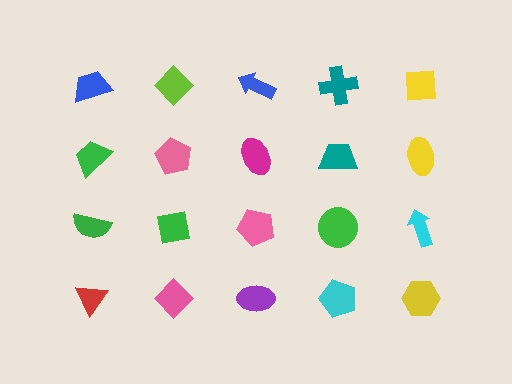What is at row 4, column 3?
A purple ellipse.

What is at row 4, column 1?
A red triangle.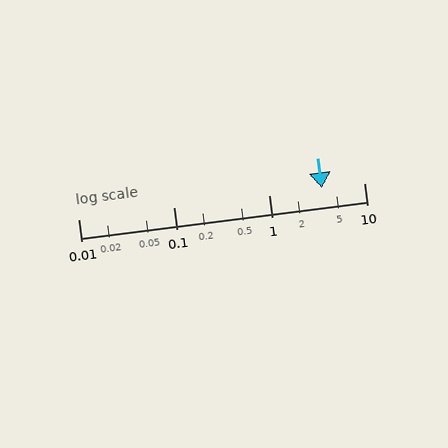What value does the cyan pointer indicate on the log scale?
The pointer indicates approximately 3.6.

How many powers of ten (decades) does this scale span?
The scale spans 3 decades, from 0.01 to 10.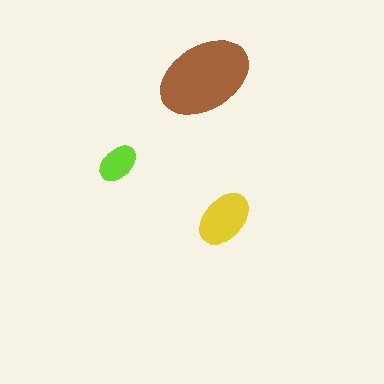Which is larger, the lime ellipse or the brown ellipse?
The brown one.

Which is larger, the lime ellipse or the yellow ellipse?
The yellow one.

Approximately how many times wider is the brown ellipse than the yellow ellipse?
About 1.5 times wider.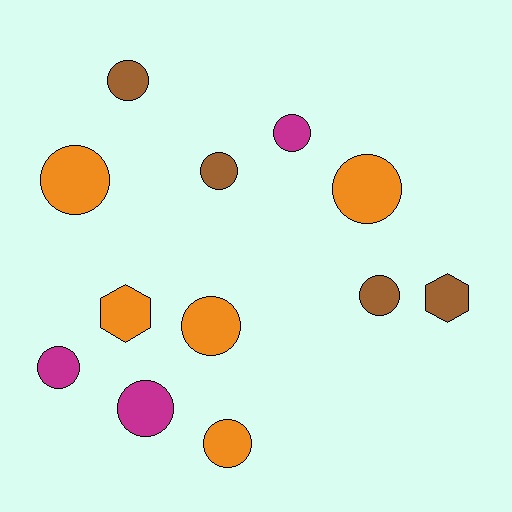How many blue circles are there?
There are no blue circles.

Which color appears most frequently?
Orange, with 5 objects.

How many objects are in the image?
There are 12 objects.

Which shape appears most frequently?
Circle, with 10 objects.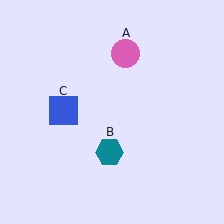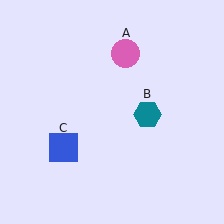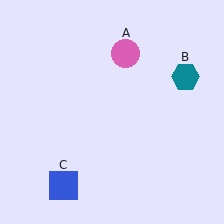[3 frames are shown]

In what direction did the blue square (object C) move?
The blue square (object C) moved down.